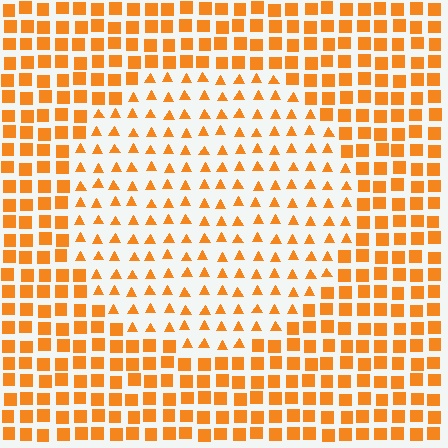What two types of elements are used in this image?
The image uses triangles inside the circle region and squares outside it.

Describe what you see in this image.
The image is filled with small orange elements arranged in a uniform grid. A circle-shaped region contains triangles, while the surrounding area contains squares. The boundary is defined purely by the change in element shape.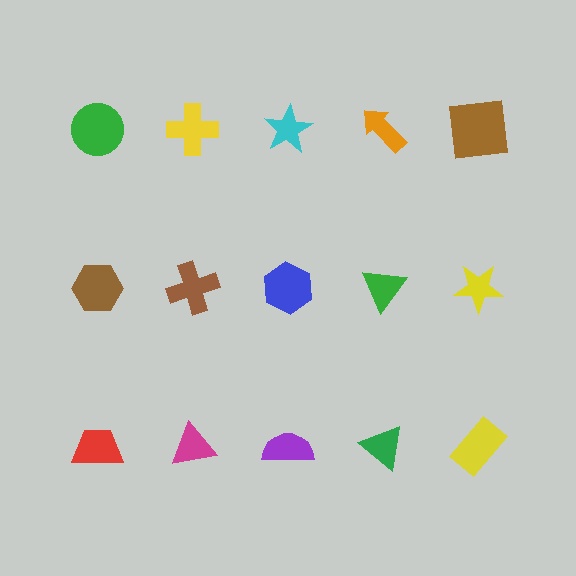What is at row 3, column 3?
A purple semicircle.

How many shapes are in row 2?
5 shapes.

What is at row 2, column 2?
A brown cross.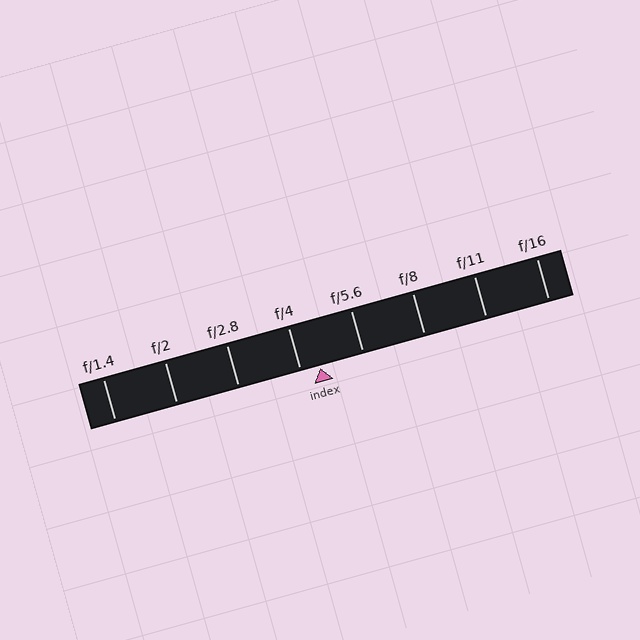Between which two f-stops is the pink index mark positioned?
The index mark is between f/4 and f/5.6.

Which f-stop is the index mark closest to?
The index mark is closest to f/4.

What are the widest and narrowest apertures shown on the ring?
The widest aperture shown is f/1.4 and the narrowest is f/16.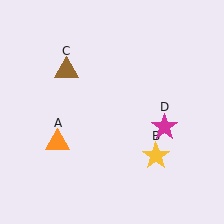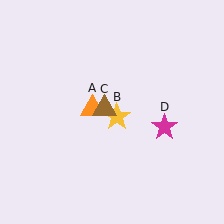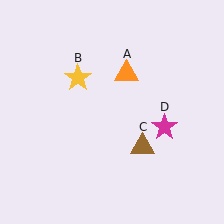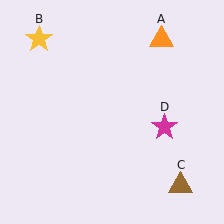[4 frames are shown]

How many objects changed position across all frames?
3 objects changed position: orange triangle (object A), yellow star (object B), brown triangle (object C).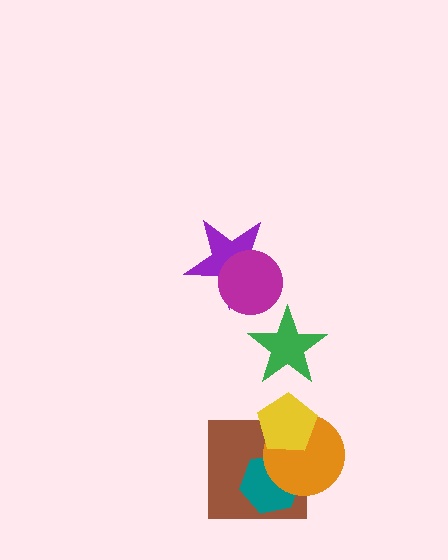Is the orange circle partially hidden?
Yes, it is partially covered by another shape.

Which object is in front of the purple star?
The magenta circle is in front of the purple star.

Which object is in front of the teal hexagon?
The orange circle is in front of the teal hexagon.